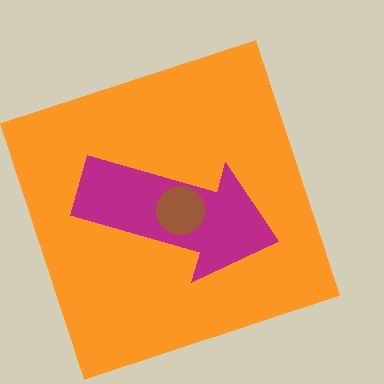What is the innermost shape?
The brown circle.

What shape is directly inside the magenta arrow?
The brown circle.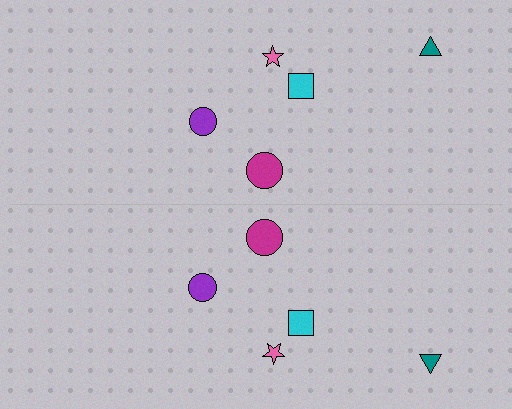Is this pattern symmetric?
Yes, this pattern has bilateral (reflection) symmetry.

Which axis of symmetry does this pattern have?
The pattern has a horizontal axis of symmetry running through the center of the image.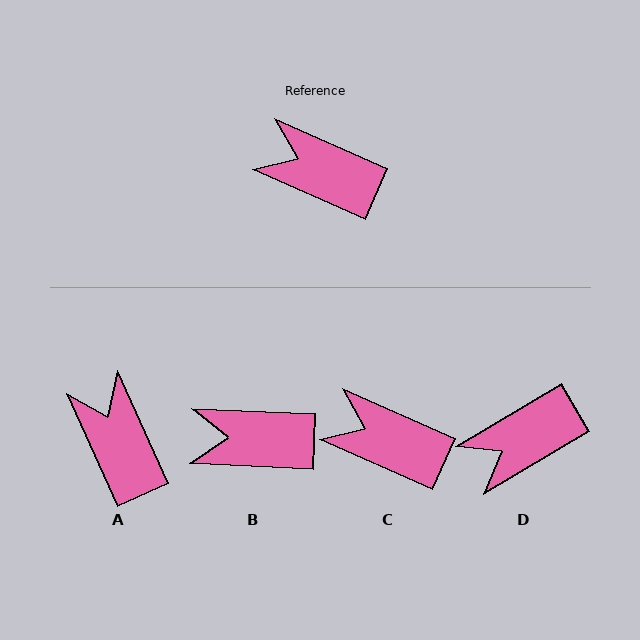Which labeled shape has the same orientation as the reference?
C.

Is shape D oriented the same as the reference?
No, it is off by about 55 degrees.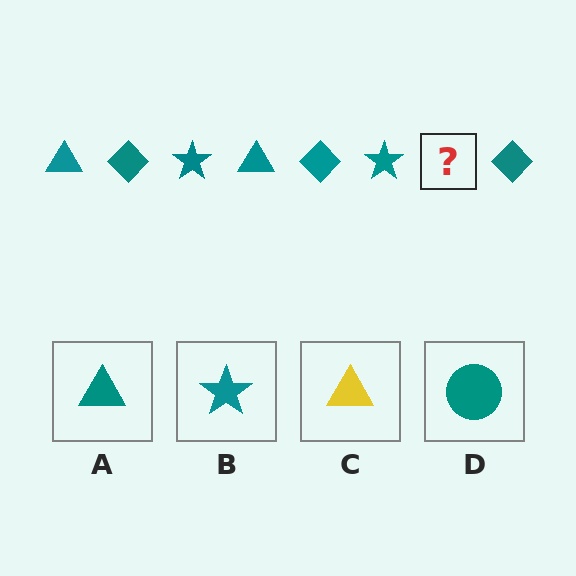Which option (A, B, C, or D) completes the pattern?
A.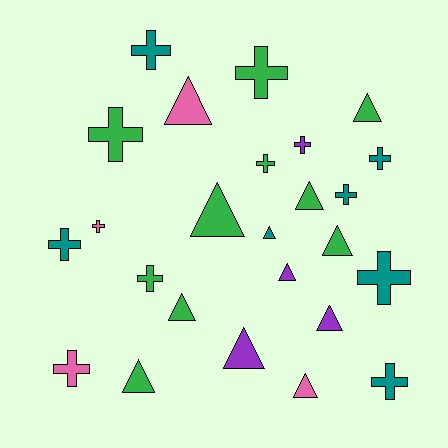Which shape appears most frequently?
Cross, with 13 objects.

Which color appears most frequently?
Green, with 10 objects.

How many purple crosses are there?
There is 1 purple cross.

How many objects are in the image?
There are 25 objects.